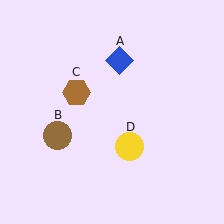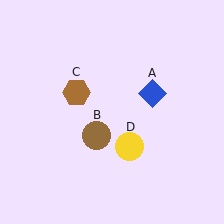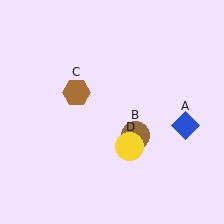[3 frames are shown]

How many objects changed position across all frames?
2 objects changed position: blue diamond (object A), brown circle (object B).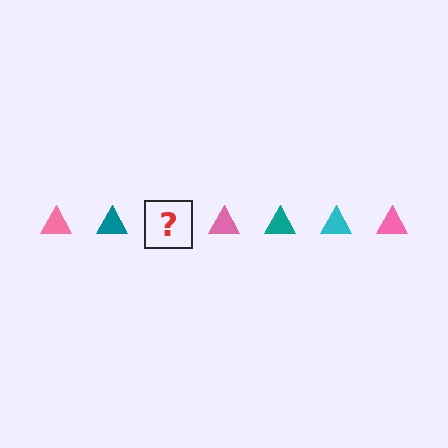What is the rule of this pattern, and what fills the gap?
The rule is that the pattern cycles through pink, teal, cyan triangles. The gap should be filled with a cyan triangle.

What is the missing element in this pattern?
The missing element is a cyan triangle.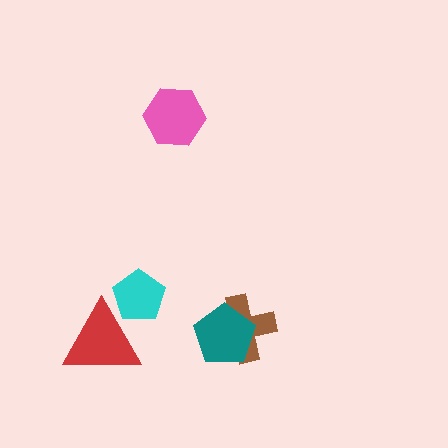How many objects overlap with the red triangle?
1 object overlaps with the red triangle.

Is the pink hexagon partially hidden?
No, no other shape covers it.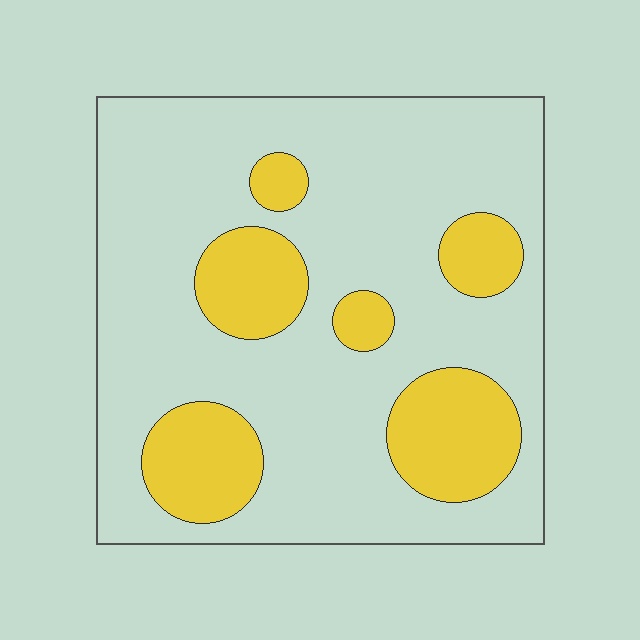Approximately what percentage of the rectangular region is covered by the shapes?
Approximately 25%.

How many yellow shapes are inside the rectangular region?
6.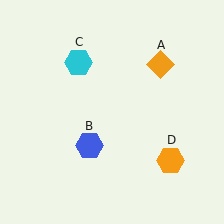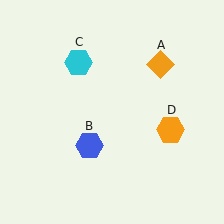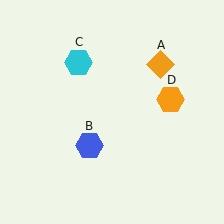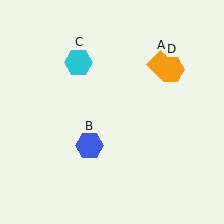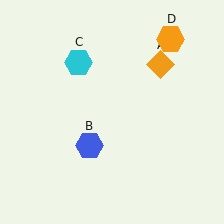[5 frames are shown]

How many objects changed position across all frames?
1 object changed position: orange hexagon (object D).